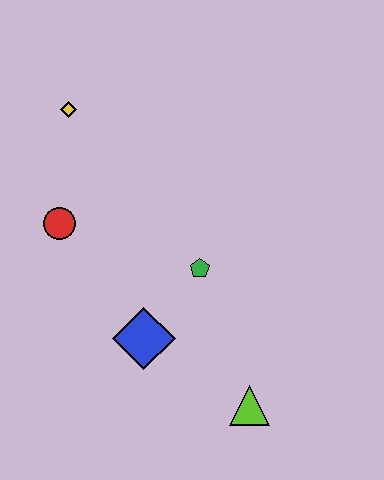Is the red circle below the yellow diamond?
Yes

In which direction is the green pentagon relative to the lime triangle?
The green pentagon is above the lime triangle.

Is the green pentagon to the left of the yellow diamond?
No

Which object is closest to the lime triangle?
The blue diamond is closest to the lime triangle.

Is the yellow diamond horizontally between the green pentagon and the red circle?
Yes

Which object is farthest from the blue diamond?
The yellow diamond is farthest from the blue diamond.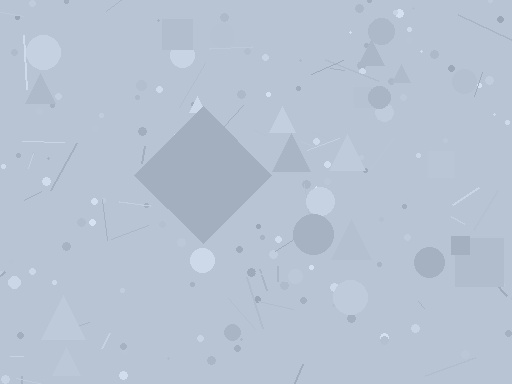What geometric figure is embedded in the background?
A diamond is embedded in the background.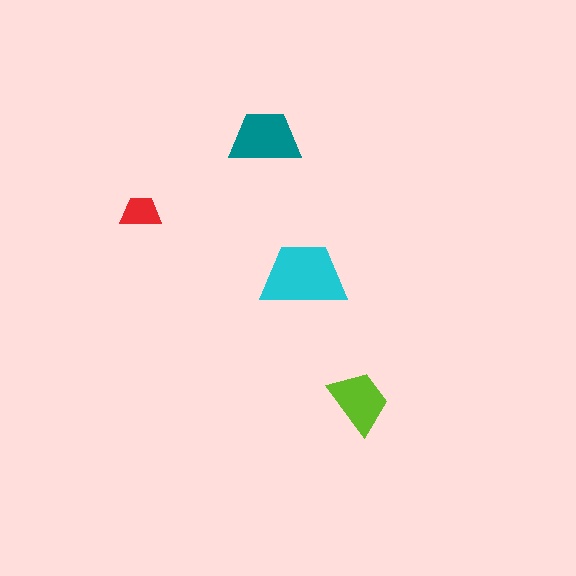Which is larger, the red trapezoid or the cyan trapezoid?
The cyan one.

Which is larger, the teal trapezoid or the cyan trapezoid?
The cyan one.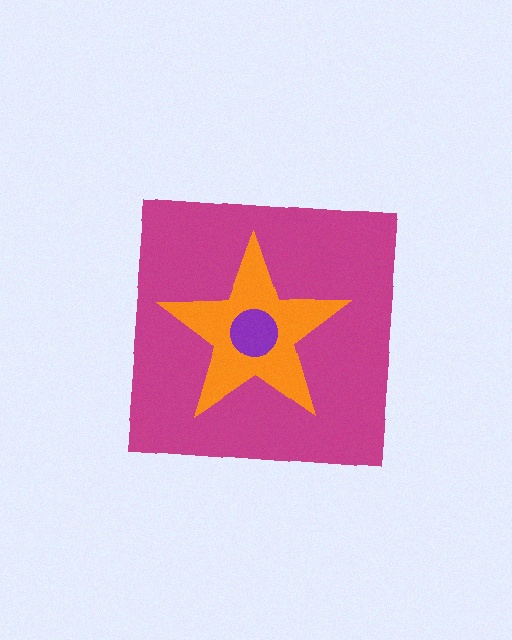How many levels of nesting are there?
3.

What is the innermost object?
The purple circle.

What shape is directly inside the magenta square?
The orange star.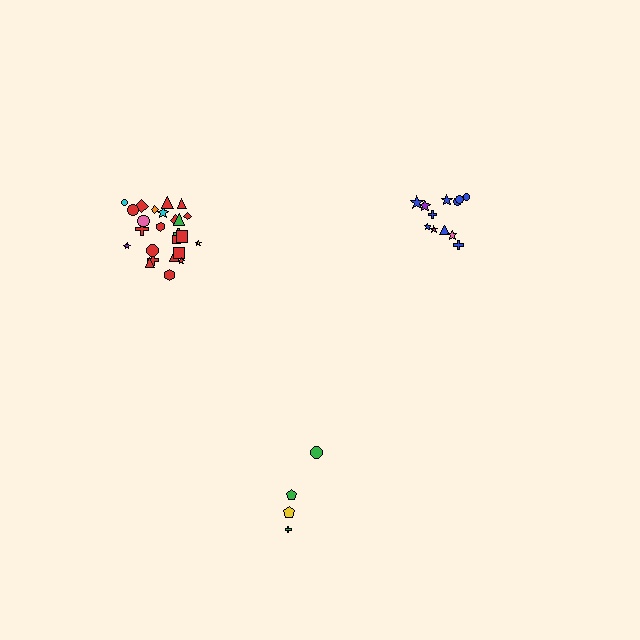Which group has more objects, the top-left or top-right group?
The top-left group.